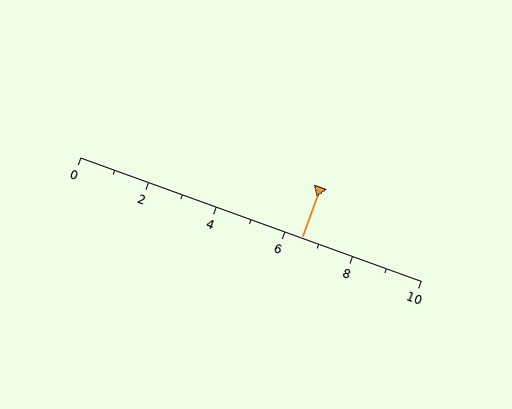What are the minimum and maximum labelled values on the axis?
The axis runs from 0 to 10.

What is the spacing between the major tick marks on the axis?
The major ticks are spaced 2 apart.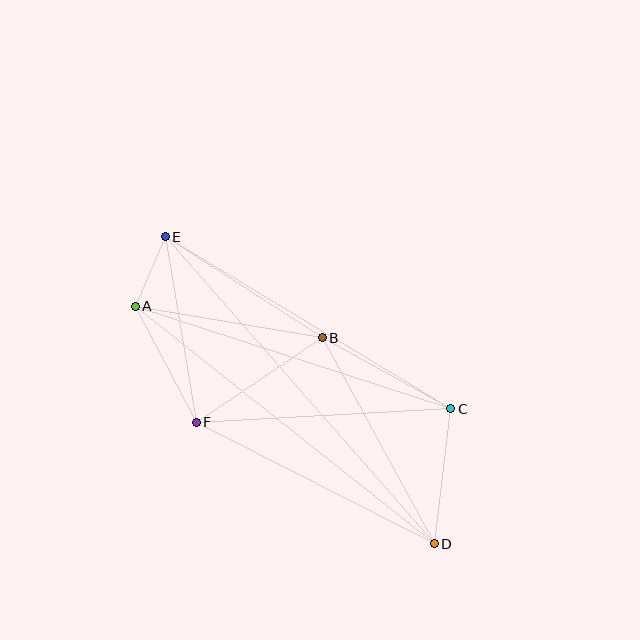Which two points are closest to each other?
Points A and E are closest to each other.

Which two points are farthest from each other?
Points D and E are farthest from each other.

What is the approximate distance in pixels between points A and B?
The distance between A and B is approximately 190 pixels.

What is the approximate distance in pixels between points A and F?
The distance between A and F is approximately 131 pixels.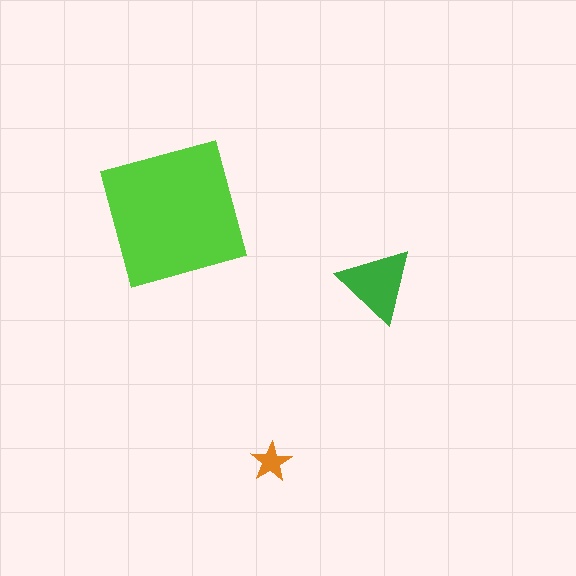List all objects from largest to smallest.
The lime square, the green triangle, the orange star.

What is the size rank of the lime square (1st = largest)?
1st.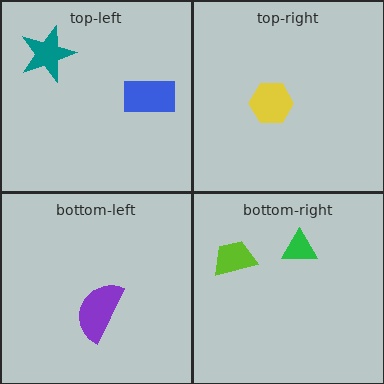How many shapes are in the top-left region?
2.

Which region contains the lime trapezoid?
The bottom-right region.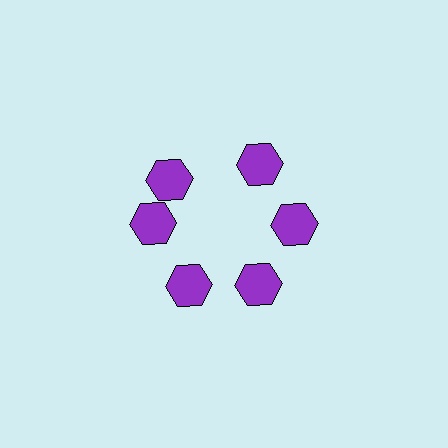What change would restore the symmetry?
The symmetry would be restored by rotating it back into even spacing with its neighbors so that all 6 hexagons sit at equal angles and equal distance from the center.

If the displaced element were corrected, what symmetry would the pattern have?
It would have 6-fold rotational symmetry — the pattern would map onto itself every 60 degrees.